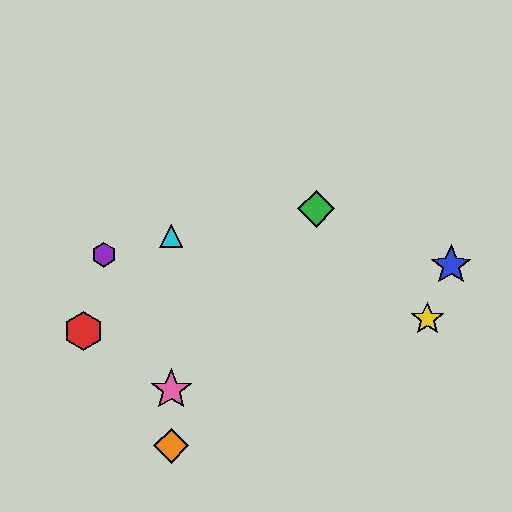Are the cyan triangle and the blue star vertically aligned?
No, the cyan triangle is at x≈171 and the blue star is at x≈451.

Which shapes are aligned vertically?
The orange diamond, the cyan triangle, the pink star are aligned vertically.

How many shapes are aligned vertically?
3 shapes (the orange diamond, the cyan triangle, the pink star) are aligned vertically.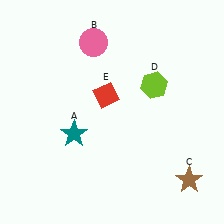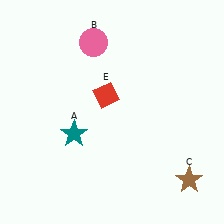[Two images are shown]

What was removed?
The lime hexagon (D) was removed in Image 2.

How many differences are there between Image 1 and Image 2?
There is 1 difference between the two images.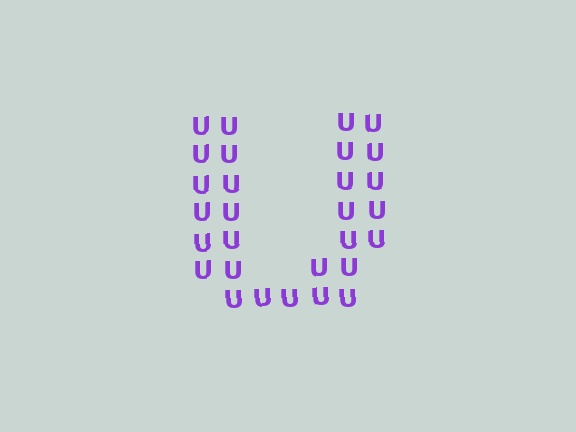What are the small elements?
The small elements are letter U's.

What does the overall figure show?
The overall figure shows the letter U.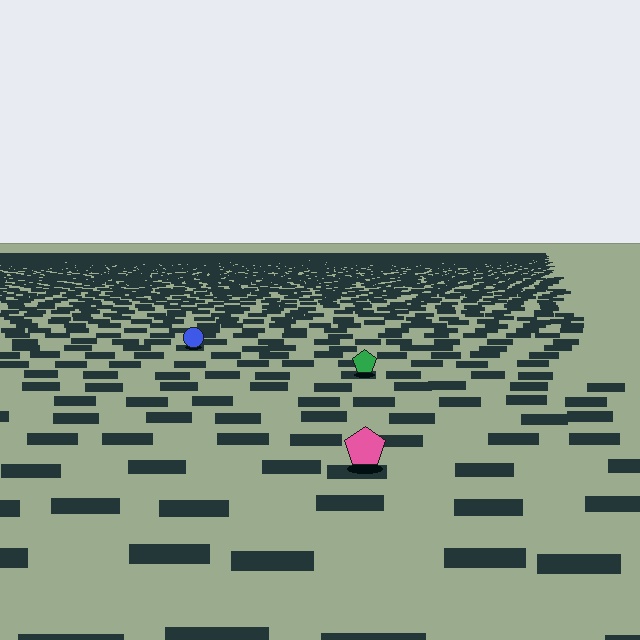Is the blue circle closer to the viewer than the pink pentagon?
No. The pink pentagon is closer — you can tell from the texture gradient: the ground texture is coarser near it.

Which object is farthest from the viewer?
The blue circle is farthest from the viewer. It appears smaller and the ground texture around it is denser.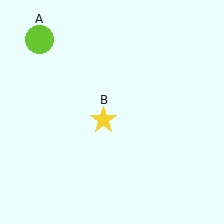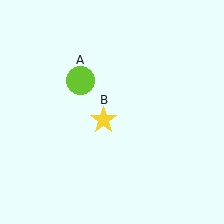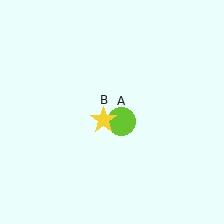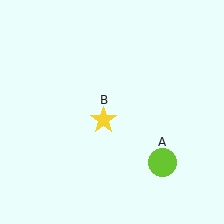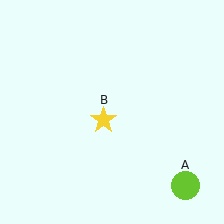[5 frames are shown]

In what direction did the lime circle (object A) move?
The lime circle (object A) moved down and to the right.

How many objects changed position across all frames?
1 object changed position: lime circle (object A).